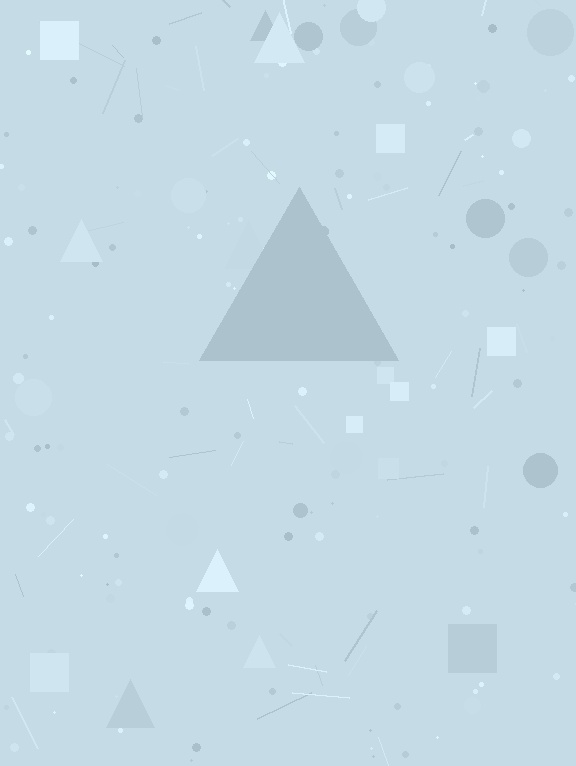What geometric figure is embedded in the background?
A triangle is embedded in the background.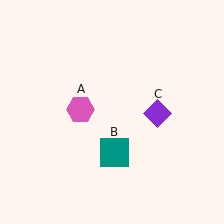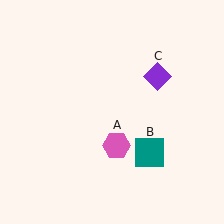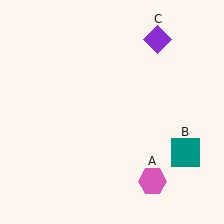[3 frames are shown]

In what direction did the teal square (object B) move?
The teal square (object B) moved right.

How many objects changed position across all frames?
3 objects changed position: pink hexagon (object A), teal square (object B), purple diamond (object C).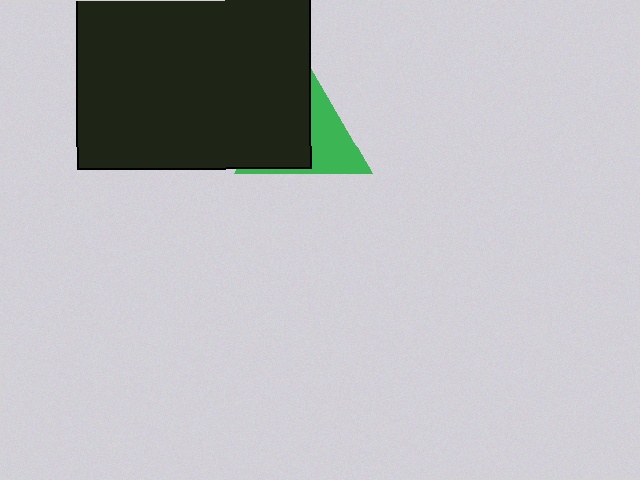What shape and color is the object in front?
The object in front is a black square.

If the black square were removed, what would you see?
You would see the complete green triangle.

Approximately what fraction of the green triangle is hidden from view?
Roughly 57% of the green triangle is hidden behind the black square.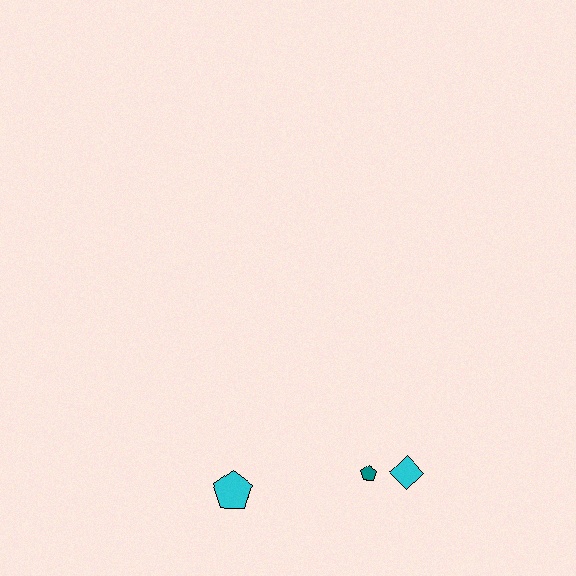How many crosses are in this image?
There are no crosses.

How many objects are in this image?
There are 3 objects.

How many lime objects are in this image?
There are no lime objects.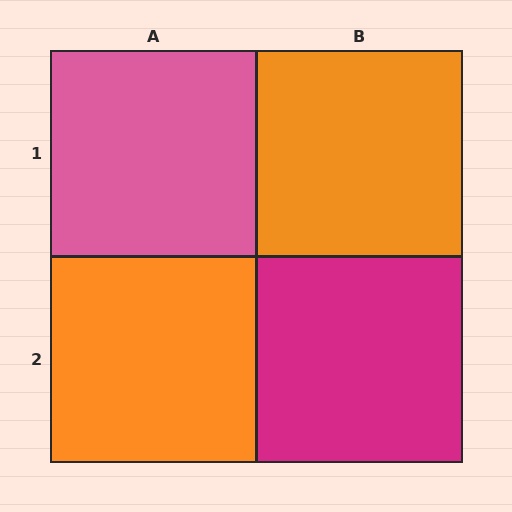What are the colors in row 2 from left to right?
Orange, magenta.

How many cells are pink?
1 cell is pink.